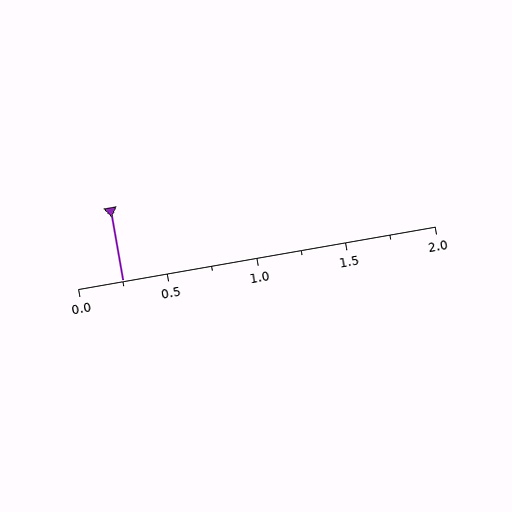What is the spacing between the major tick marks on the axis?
The major ticks are spaced 0.5 apart.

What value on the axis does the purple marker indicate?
The marker indicates approximately 0.25.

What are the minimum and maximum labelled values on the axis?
The axis runs from 0.0 to 2.0.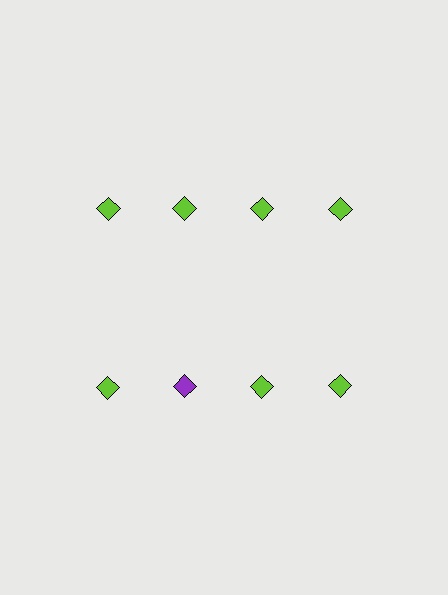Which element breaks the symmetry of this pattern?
The purple diamond in the second row, second from left column breaks the symmetry. All other shapes are lime diamonds.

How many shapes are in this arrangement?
There are 8 shapes arranged in a grid pattern.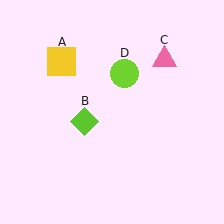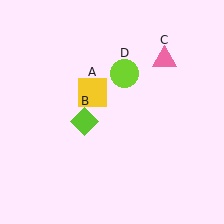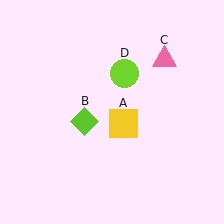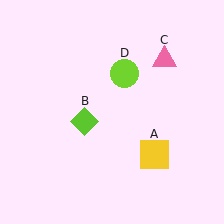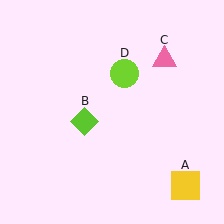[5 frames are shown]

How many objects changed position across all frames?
1 object changed position: yellow square (object A).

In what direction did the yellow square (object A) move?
The yellow square (object A) moved down and to the right.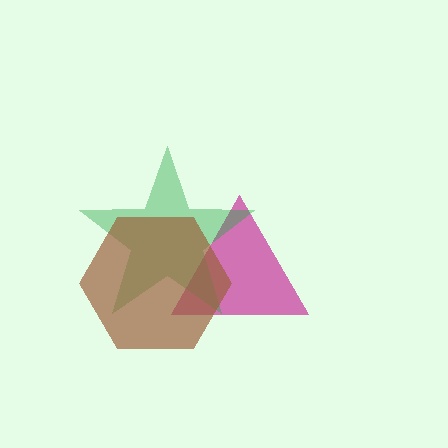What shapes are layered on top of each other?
The layered shapes are: a magenta triangle, a green star, a brown hexagon.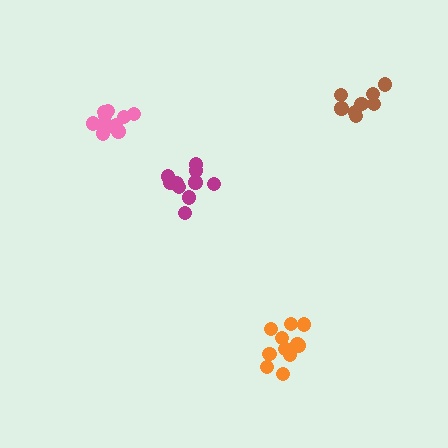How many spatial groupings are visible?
There are 4 spatial groupings.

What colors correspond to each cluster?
The clusters are colored: orange, brown, magenta, pink.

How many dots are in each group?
Group 1: 11 dots, Group 2: 8 dots, Group 3: 10 dots, Group 4: 11 dots (40 total).